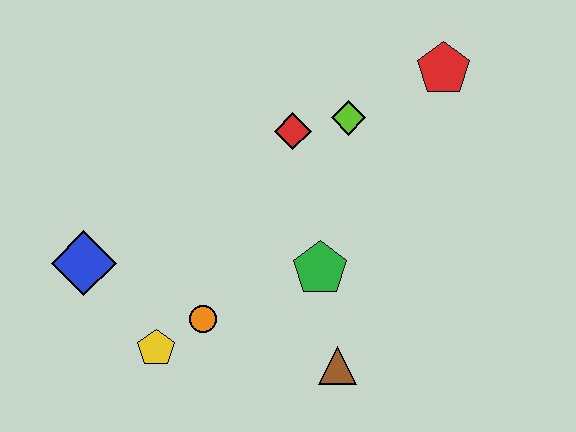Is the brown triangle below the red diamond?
Yes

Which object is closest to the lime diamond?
The red diamond is closest to the lime diamond.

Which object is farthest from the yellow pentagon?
The red pentagon is farthest from the yellow pentagon.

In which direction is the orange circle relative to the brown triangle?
The orange circle is to the left of the brown triangle.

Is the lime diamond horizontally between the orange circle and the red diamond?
No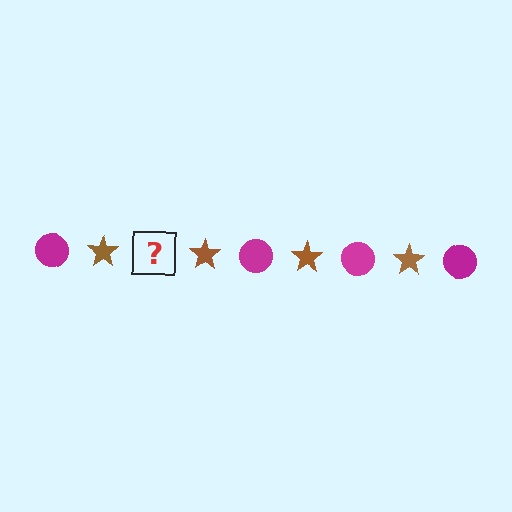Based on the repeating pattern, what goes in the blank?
The blank should be a magenta circle.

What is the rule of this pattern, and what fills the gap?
The rule is that the pattern alternates between magenta circle and brown star. The gap should be filled with a magenta circle.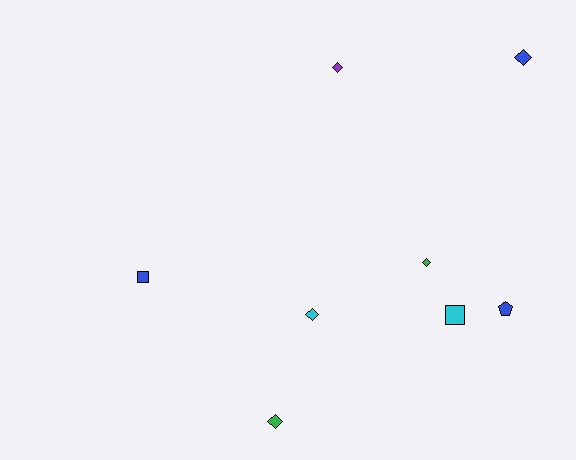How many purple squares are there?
There are no purple squares.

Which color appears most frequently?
Blue, with 3 objects.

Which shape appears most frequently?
Diamond, with 5 objects.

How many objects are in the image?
There are 8 objects.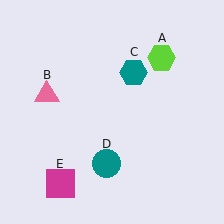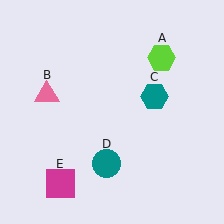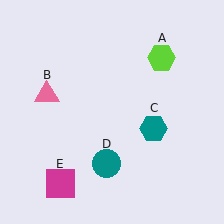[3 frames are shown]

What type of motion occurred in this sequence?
The teal hexagon (object C) rotated clockwise around the center of the scene.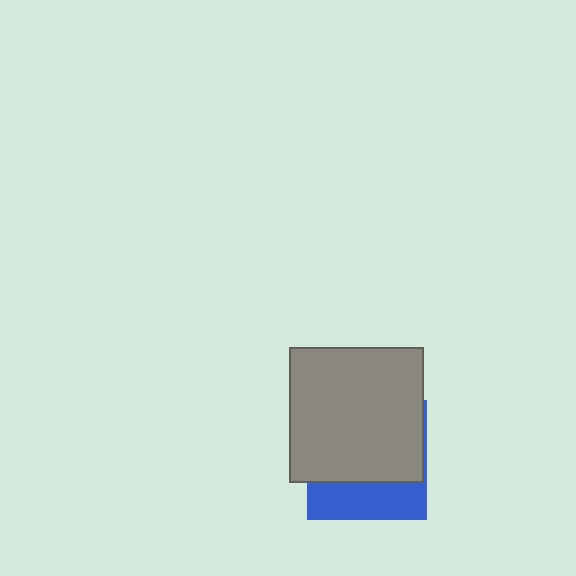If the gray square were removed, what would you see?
You would see the complete blue square.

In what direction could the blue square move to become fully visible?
The blue square could move down. That would shift it out from behind the gray square entirely.